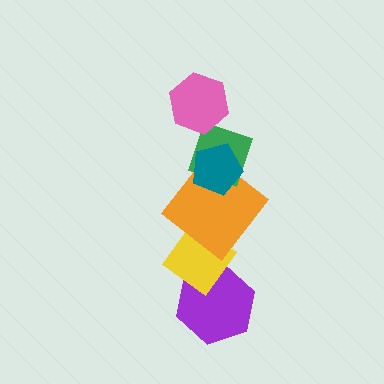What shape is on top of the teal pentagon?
The pink hexagon is on top of the teal pentagon.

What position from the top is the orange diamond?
The orange diamond is 4th from the top.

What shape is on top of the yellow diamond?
The orange diamond is on top of the yellow diamond.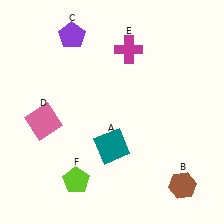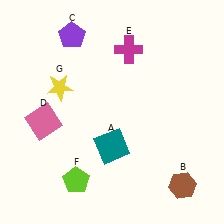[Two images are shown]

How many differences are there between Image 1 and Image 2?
There is 1 difference between the two images.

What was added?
A yellow star (G) was added in Image 2.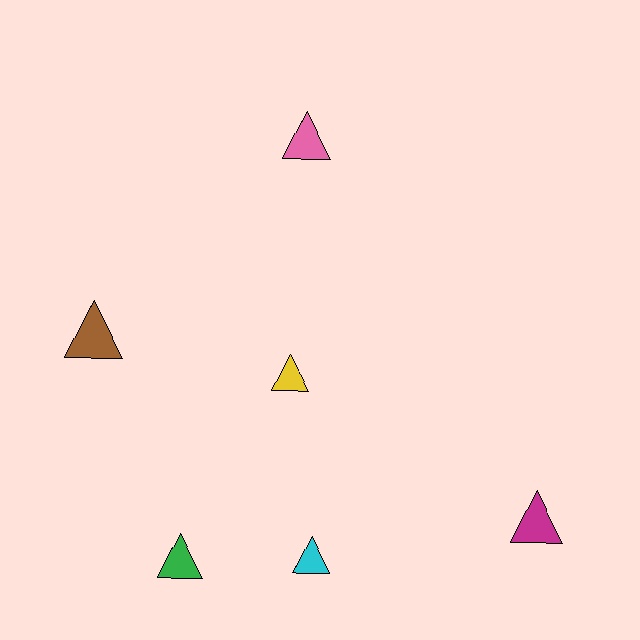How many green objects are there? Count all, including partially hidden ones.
There is 1 green object.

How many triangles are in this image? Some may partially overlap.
There are 6 triangles.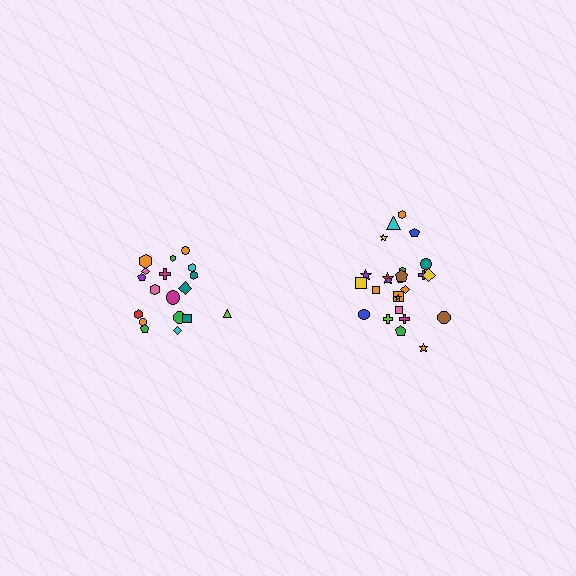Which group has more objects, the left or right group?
The right group.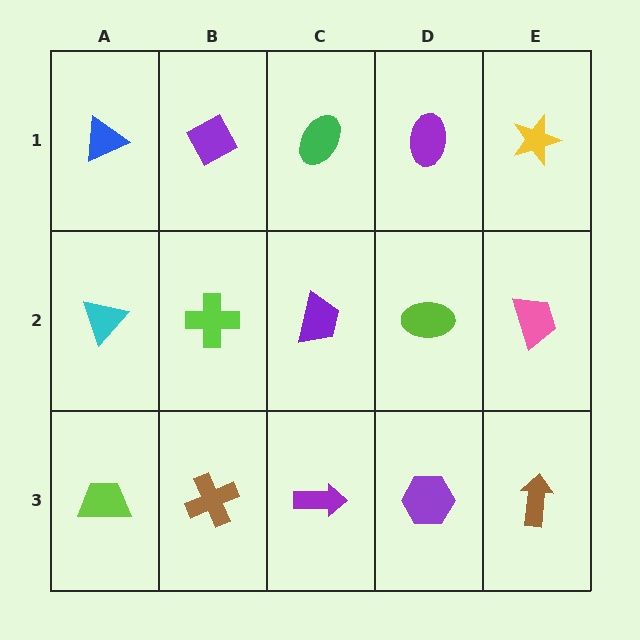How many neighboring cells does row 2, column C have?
4.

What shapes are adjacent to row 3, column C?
A purple trapezoid (row 2, column C), a brown cross (row 3, column B), a purple hexagon (row 3, column D).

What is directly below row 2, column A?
A lime trapezoid.